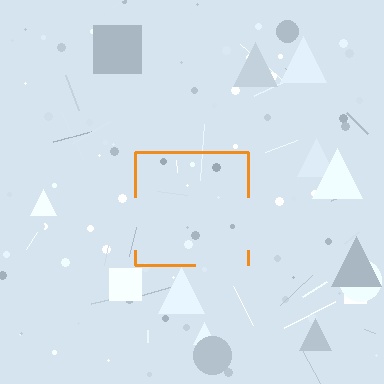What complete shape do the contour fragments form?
The contour fragments form a square.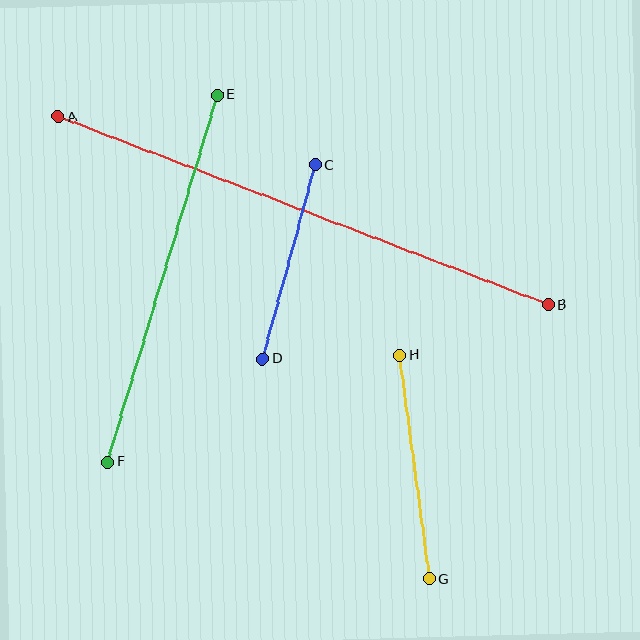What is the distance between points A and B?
The distance is approximately 525 pixels.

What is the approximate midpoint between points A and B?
The midpoint is at approximately (303, 211) pixels.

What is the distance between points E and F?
The distance is approximately 383 pixels.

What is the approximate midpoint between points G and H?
The midpoint is at approximately (415, 467) pixels.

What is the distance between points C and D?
The distance is approximately 201 pixels.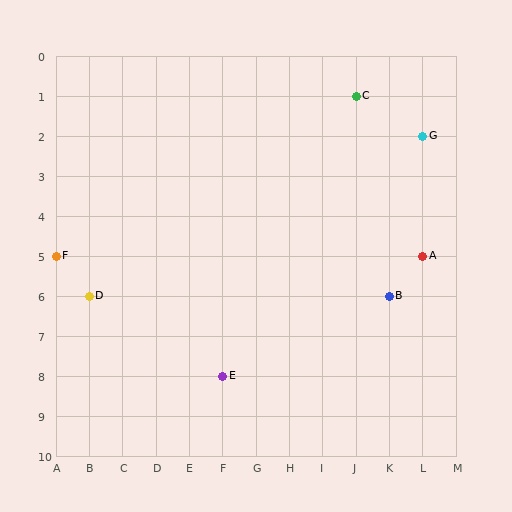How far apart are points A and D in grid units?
Points A and D are 10 columns and 1 row apart (about 10.0 grid units diagonally).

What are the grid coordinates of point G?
Point G is at grid coordinates (L, 2).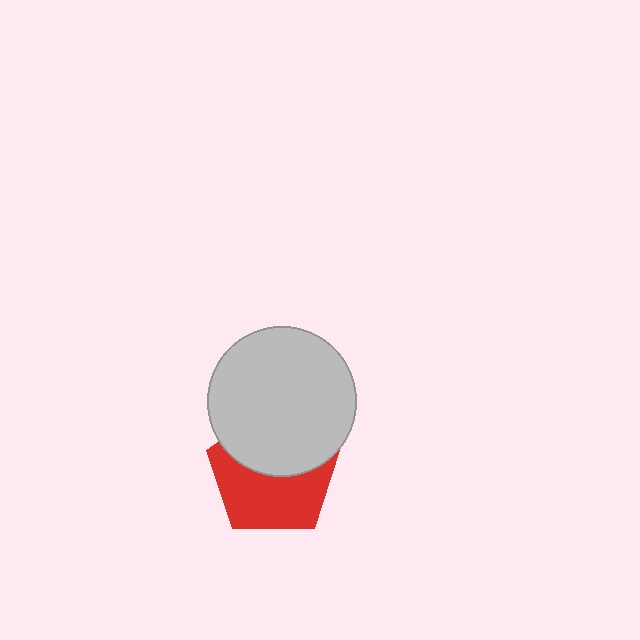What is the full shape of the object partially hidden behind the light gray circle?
The partially hidden object is a red pentagon.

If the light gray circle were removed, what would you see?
You would see the complete red pentagon.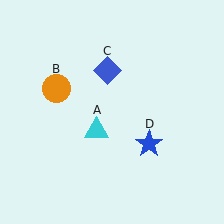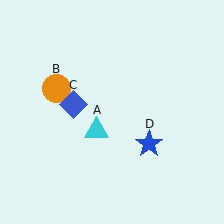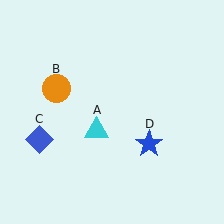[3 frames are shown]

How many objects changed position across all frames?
1 object changed position: blue diamond (object C).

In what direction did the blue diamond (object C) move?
The blue diamond (object C) moved down and to the left.